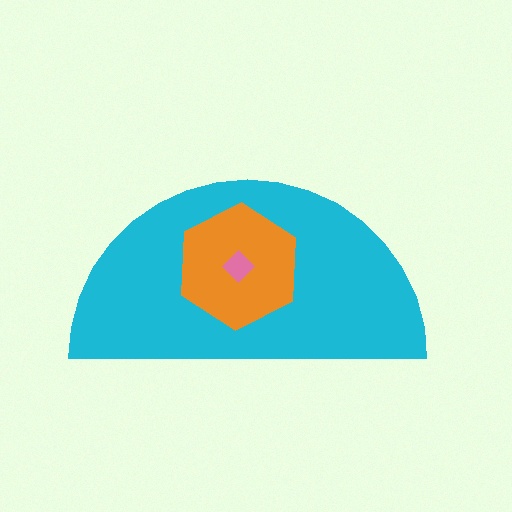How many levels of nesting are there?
3.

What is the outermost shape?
The cyan semicircle.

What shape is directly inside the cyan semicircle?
The orange hexagon.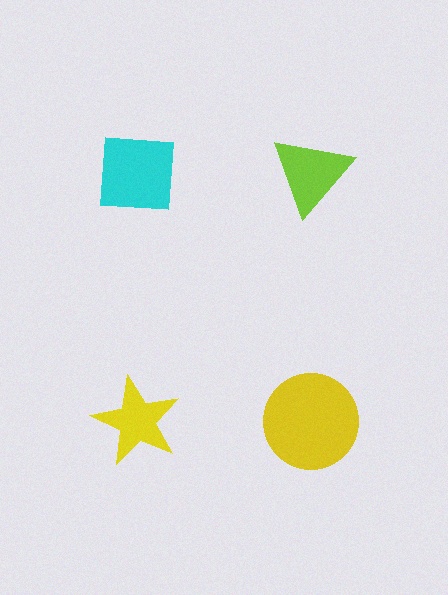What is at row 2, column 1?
A yellow star.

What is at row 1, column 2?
A lime triangle.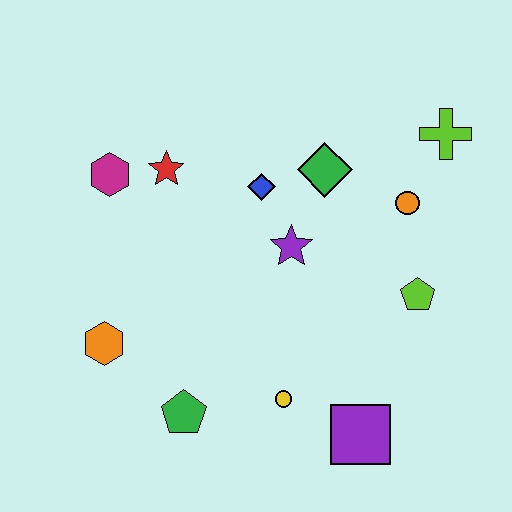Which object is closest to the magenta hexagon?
The red star is closest to the magenta hexagon.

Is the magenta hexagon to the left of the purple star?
Yes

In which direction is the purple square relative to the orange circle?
The purple square is below the orange circle.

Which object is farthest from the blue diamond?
The purple square is farthest from the blue diamond.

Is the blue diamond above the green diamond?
No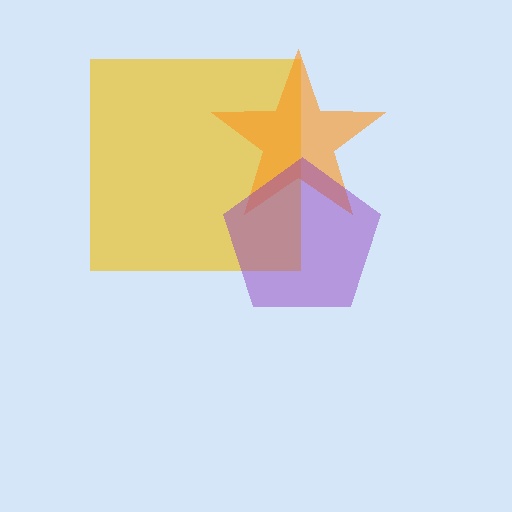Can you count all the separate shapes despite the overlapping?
Yes, there are 3 separate shapes.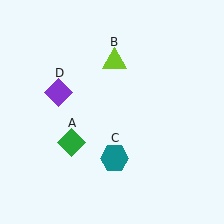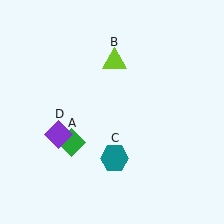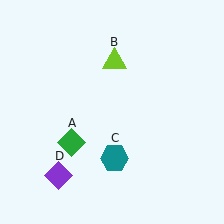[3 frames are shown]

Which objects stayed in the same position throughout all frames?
Green diamond (object A) and lime triangle (object B) and teal hexagon (object C) remained stationary.